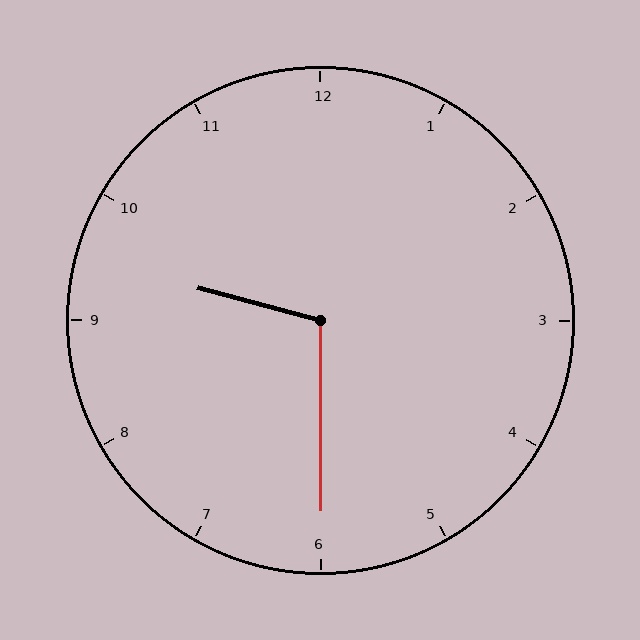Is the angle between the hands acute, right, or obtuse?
It is obtuse.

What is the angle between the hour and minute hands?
Approximately 105 degrees.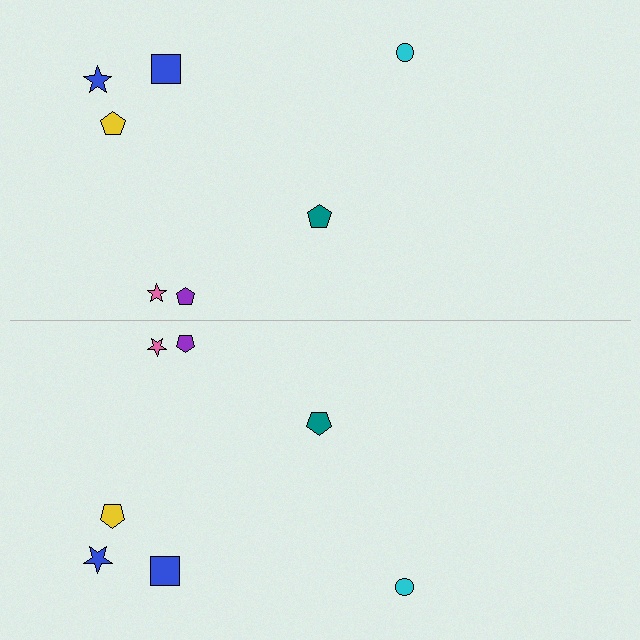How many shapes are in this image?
There are 14 shapes in this image.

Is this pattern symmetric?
Yes, this pattern has bilateral (reflection) symmetry.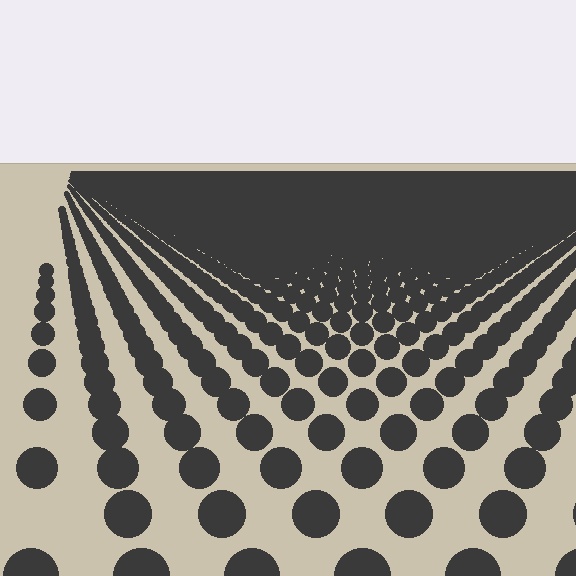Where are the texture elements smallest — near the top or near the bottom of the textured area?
Near the top.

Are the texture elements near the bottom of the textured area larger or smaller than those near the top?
Larger. Near the bottom, elements are closer to the viewer and appear at a bigger on-screen size.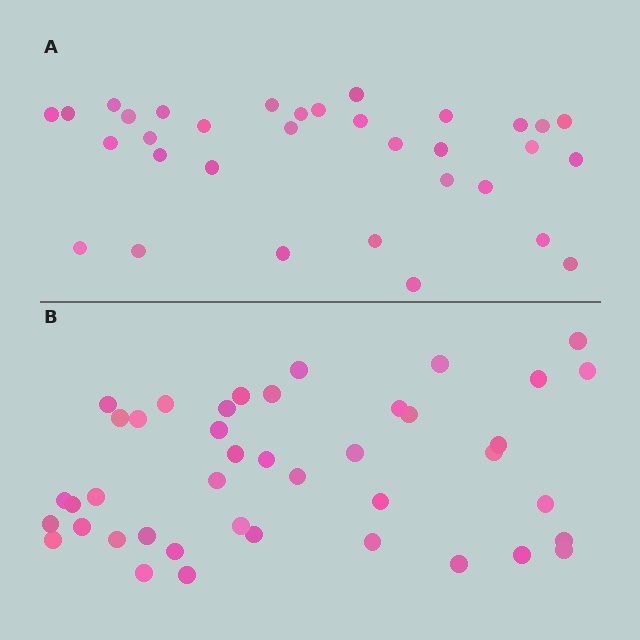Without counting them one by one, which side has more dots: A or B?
Region B (the bottom region) has more dots.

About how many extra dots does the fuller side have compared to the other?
Region B has roughly 8 or so more dots than region A.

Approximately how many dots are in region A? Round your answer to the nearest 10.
About 30 dots. (The exact count is 33, which rounds to 30.)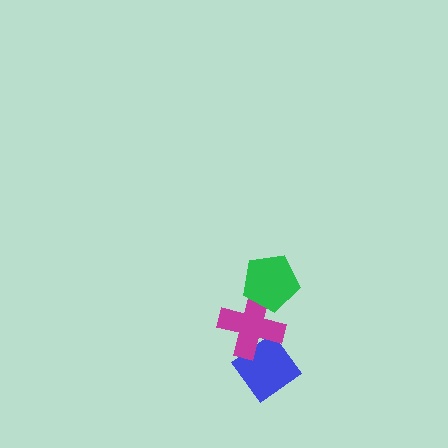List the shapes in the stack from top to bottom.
From top to bottom: the green pentagon, the magenta cross, the blue diamond.